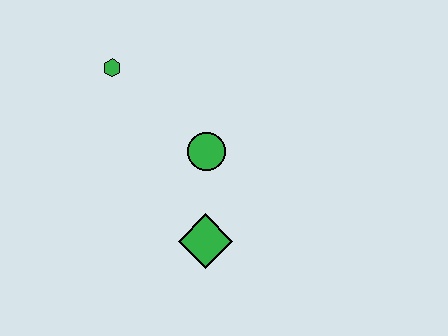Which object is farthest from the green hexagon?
The green diamond is farthest from the green hexagon.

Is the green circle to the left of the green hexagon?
No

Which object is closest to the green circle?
The green diamond is closest to the green circle.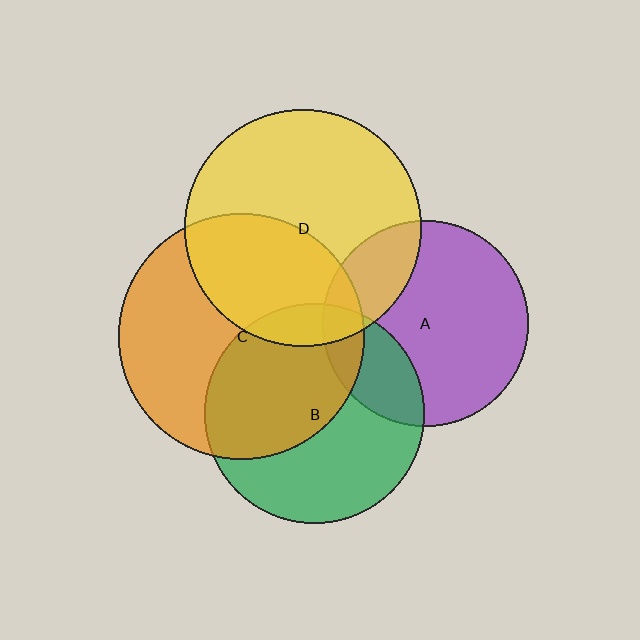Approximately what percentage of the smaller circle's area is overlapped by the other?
Approximately 20%.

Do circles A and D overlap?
Yes.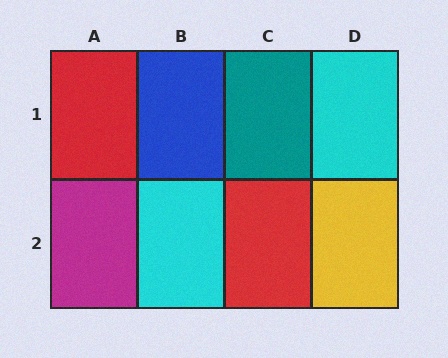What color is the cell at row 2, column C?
Red.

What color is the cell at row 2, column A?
Magenta.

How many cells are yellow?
1 cell is yellow.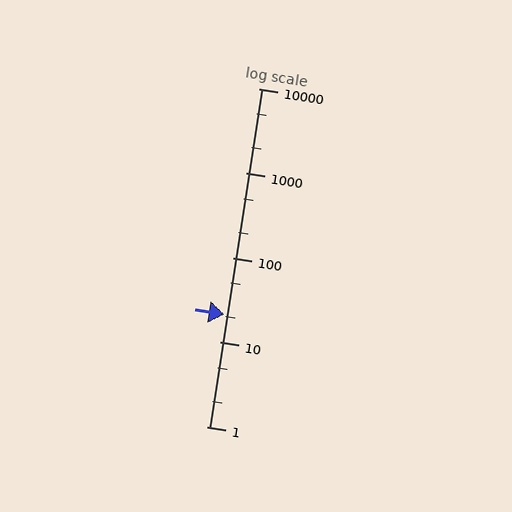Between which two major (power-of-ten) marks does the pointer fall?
The pointer is between 10 and 100.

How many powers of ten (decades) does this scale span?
The scale spans 4 decades, from 1 to 10000.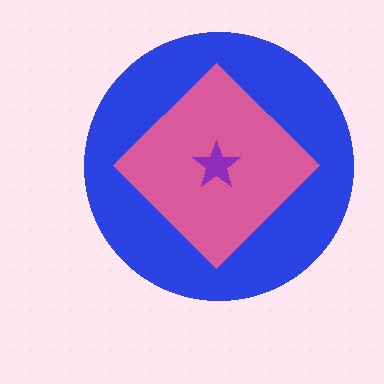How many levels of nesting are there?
3.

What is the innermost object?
The purple star.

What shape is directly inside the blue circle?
The pink diamond.